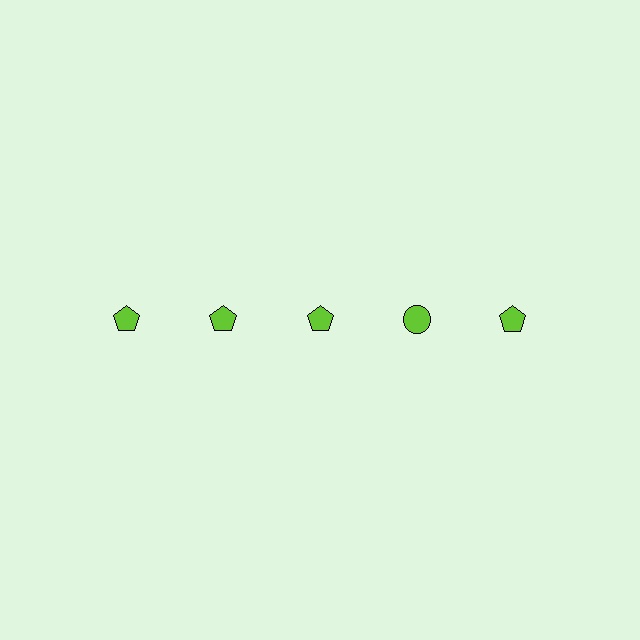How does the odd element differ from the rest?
It has a different shape: circle instead of pentagon.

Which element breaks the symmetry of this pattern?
The lime circle in the top row, second from right column breaks the symmetry. All other shapes are lime pentagons.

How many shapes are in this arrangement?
There are 5 shapes arranged in a grid pattern.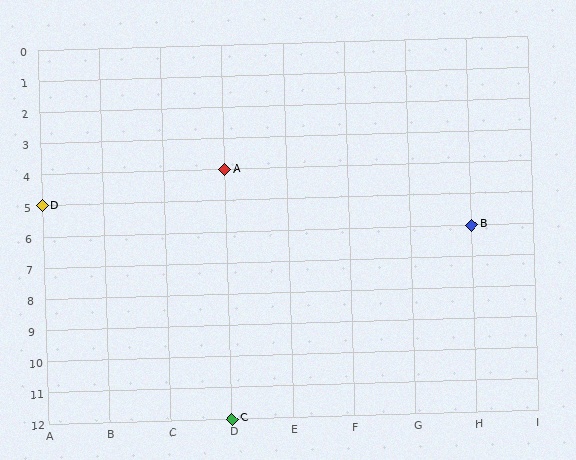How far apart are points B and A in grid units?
Points B and A are 4 columns and 2 rows apart (about 4.5 grid units diagonally).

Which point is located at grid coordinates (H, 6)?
Point B is at (H, 6).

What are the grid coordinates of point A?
Point A is at grid coordinates (D, 4).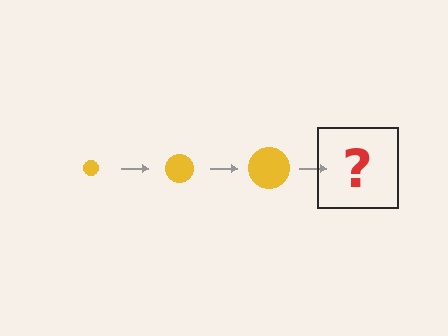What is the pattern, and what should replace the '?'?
The pattern is that the circle gets progressively larger each step. The '?' should be a yellow circle, larger than the previous one.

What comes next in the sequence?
The next element should be a yellow circle, larger than the previous one.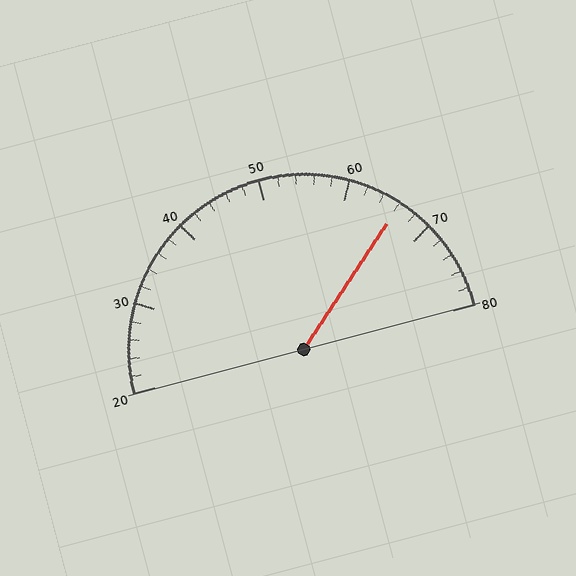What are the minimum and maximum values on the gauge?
The gauge ranges from 20 to 80.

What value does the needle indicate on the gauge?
The needle indicates approximately 66.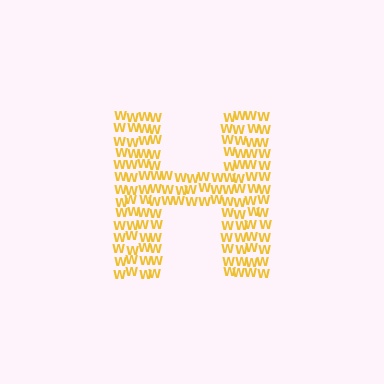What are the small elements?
The small elements are letter W's.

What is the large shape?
The large shape is the letter H.